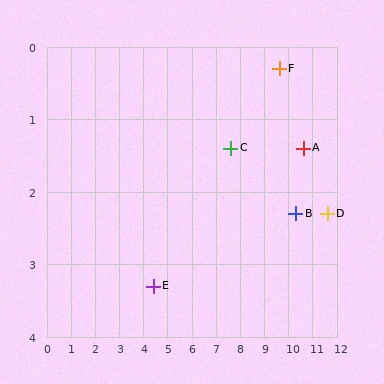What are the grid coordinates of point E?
Point E is at approximately (4.4, 3.3).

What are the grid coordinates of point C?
Point C is at approximately (7.6, 1.4).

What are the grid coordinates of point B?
Point B is at approximately (10.3, 2.3).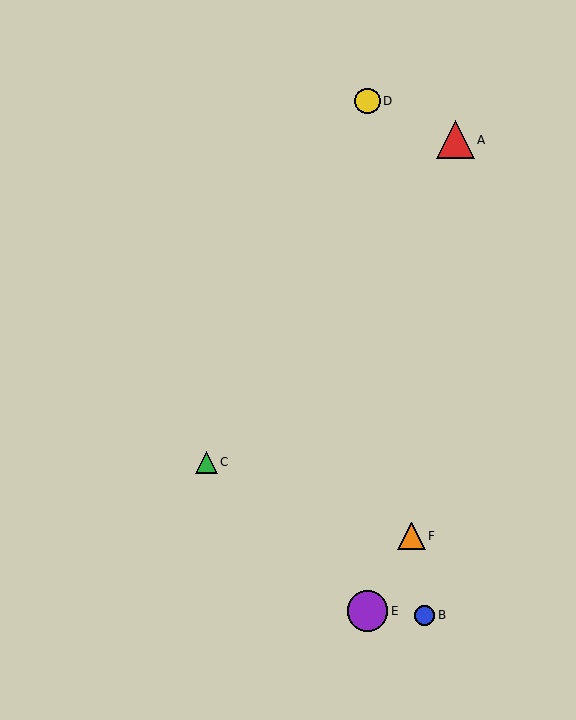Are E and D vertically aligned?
Yes, both are at x≈368.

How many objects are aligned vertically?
2 objects (D, E) are aligned vertically.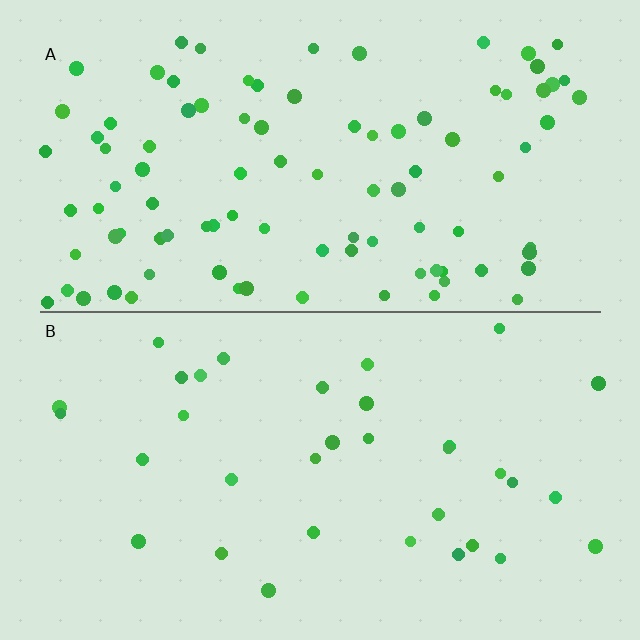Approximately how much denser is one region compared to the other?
Approximately 2.9× — region A over region B.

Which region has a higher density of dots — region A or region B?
A (the top).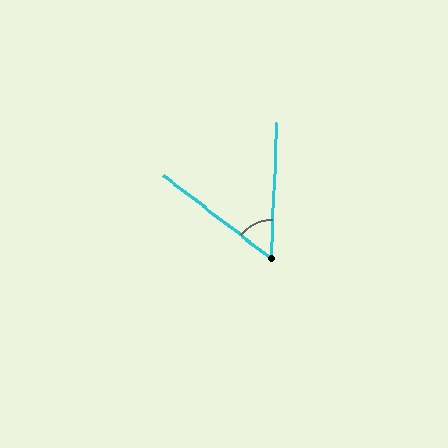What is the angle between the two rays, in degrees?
Approximately 54 degrees.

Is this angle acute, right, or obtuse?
It is acute.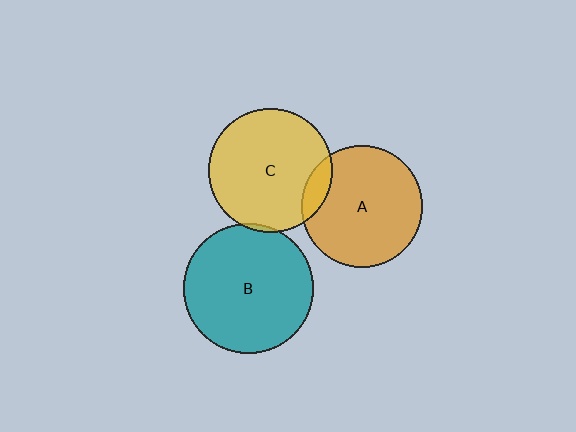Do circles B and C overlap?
Yes.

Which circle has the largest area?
Circle B (teal).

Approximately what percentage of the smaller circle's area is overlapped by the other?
Approximately 5%.